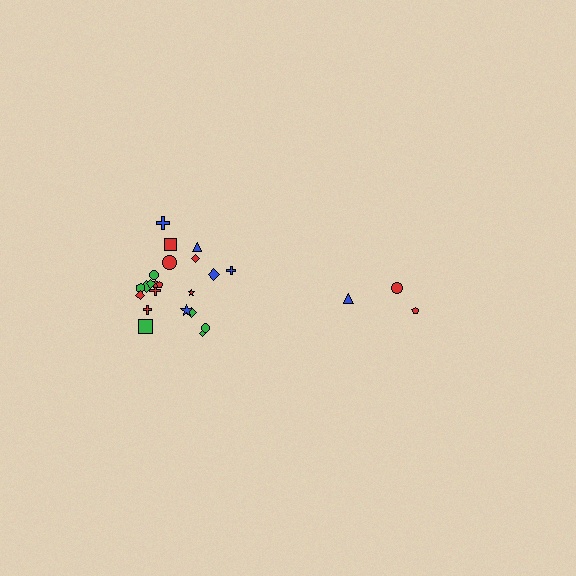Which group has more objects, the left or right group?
The left group.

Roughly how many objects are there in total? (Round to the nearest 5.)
Roughly 25 objects in total.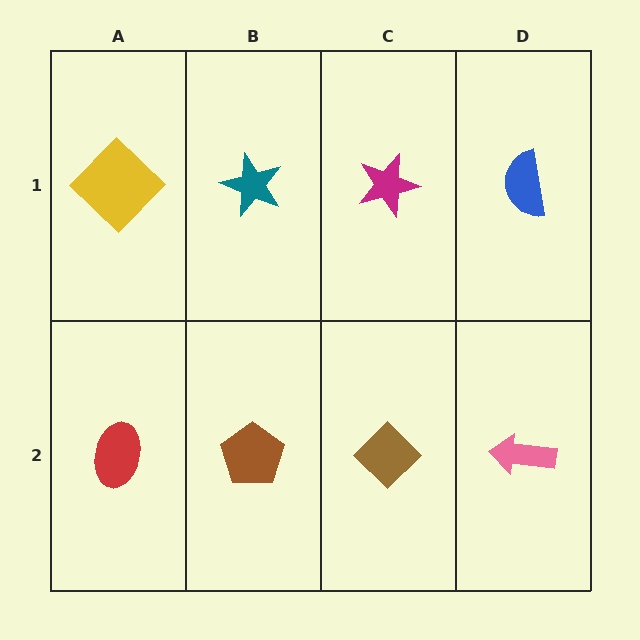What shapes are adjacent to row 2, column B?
A teal star (row 1, column B), a red ellipse (row 2, column A), a brown diamond (row 2, column C).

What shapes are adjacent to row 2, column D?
A blue semicircle (row 1, column D), a brown diamond (row 2, column C).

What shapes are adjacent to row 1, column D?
A pink arrow (row 2, column D), a magenta star (row 1, column C).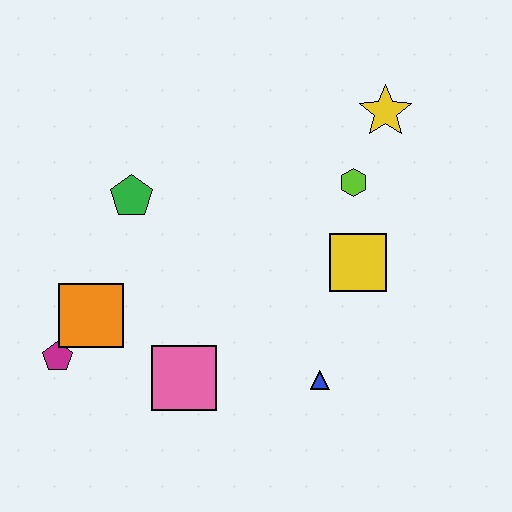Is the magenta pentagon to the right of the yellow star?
No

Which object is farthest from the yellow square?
The magenta pentagon is farthest from the yellow square.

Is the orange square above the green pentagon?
No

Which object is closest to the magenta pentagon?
The orange square is closest to the magenta pentagon.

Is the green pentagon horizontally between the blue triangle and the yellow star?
No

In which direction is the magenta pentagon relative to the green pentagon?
The magenta pentagon is below the green pentagon.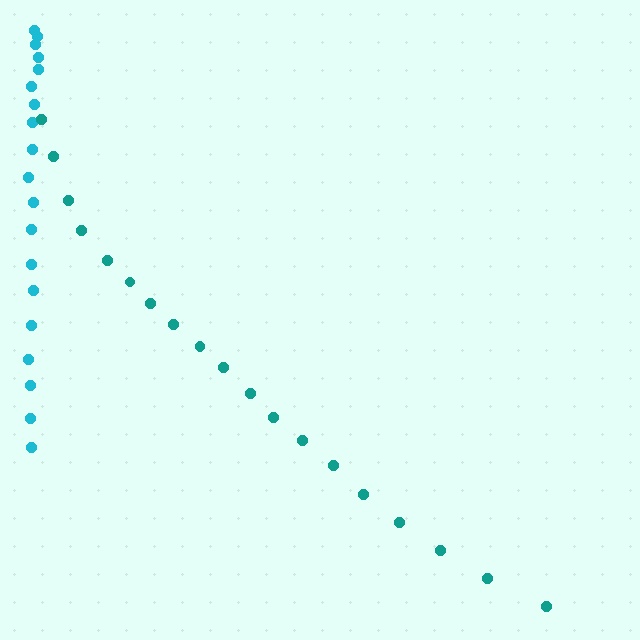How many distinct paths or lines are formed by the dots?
There are 2 distinct paths.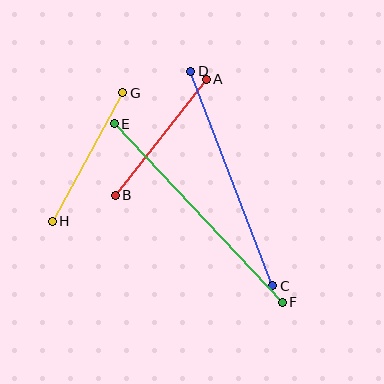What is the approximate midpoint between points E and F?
The midpoint is at approximately (198, 213) pixels.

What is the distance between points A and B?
The distance is approximately 148 pixels.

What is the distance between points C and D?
The distance is approximately 230 pixels.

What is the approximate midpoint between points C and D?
The midpoint is at approximately (232, 178) pixels.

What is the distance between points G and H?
The distance is approximately 147 pixels.